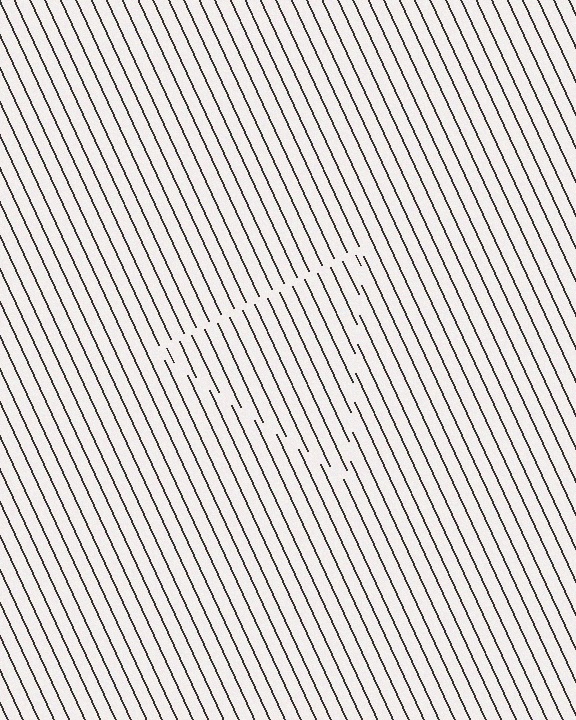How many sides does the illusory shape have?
3 sides — the line-ends trace a triangle.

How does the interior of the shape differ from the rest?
The interior of the shape contains the same grating, shifted by half a period — the contour is defined by the phase discontinuity where line-ends from the inner and outer gratings abut.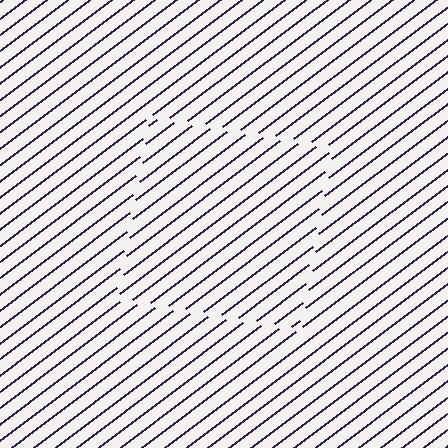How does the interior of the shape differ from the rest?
The interior of the shape contains the same grating, shifted by half a period — the contour is defined by the phase discontinuity where line-ends from the inner and outer gratings abut.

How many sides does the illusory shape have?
4 sides — the line-ends trace a square.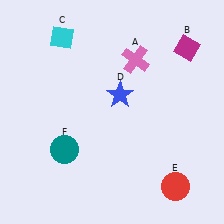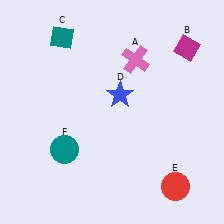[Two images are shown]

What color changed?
The diamond (C) changed from cyan in Image 1 to teal in Image 2.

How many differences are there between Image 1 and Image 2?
There is 1 difference between the two images.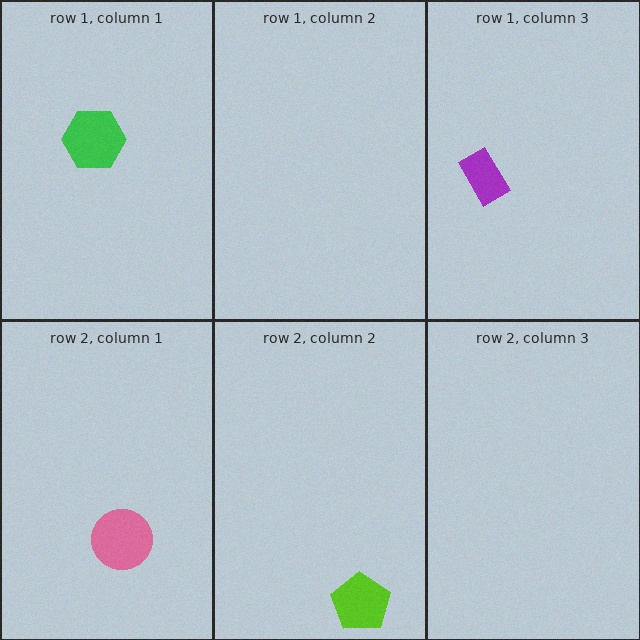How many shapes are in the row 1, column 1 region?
1.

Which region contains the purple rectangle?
The row 1, column 3 region.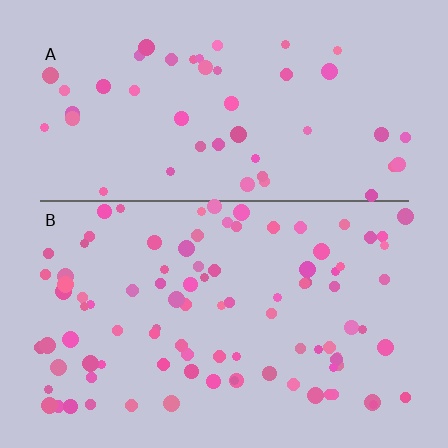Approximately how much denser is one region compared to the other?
Approximately 2.0× — region B over region A.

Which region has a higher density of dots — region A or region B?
B (the bottom).